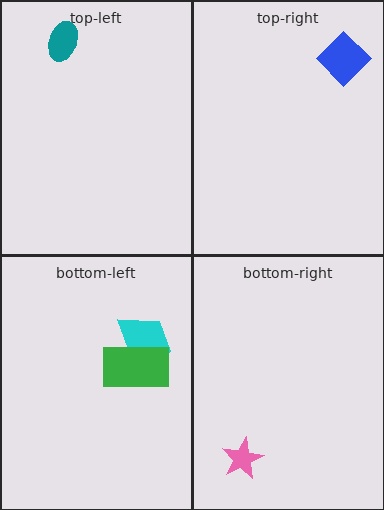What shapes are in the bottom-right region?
The pink star.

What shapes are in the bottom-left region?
The cyan trapezoid, the green rectangle.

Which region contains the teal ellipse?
The top-left region.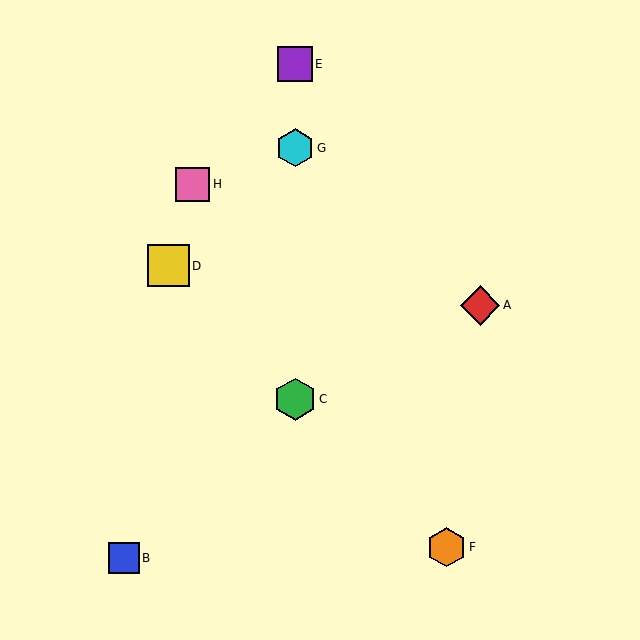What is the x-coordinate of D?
Object D is at x≈168.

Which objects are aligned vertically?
Objects C, E, G are aligned vertically.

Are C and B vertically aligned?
No, C is at x≈295 and B is at x≈124.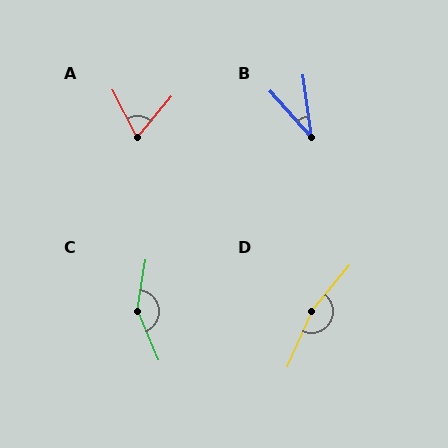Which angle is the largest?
D, at approximately 165 degrees.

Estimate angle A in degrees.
Approximately 67 degrees.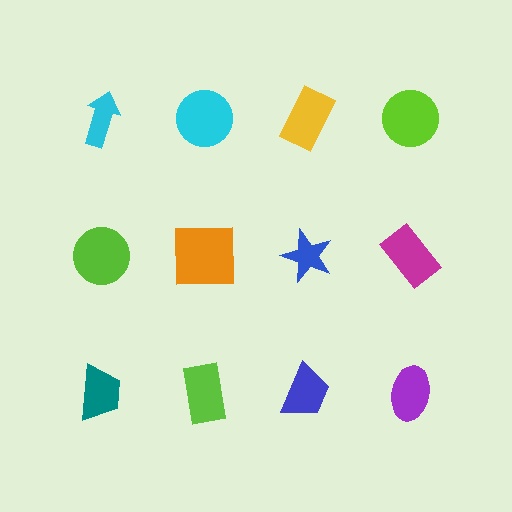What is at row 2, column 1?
A lime circle.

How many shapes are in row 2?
4 shapes.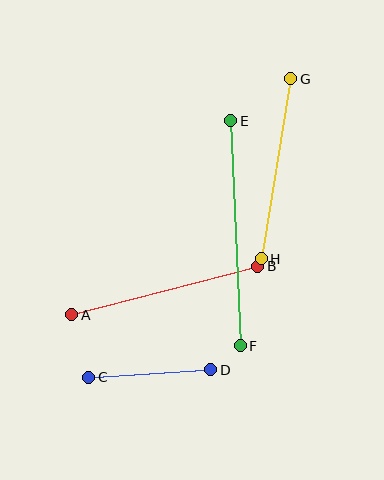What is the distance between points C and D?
The distance is approximately 122 pixels.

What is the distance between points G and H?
The distance is approximately 182 pixels.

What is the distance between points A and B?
The distance is approximately 193 pixels.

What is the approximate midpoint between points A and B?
The midpoint is at approximately (165, 290) pixels.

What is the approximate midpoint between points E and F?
The midpoint is at approximately (235, 233) pixels.